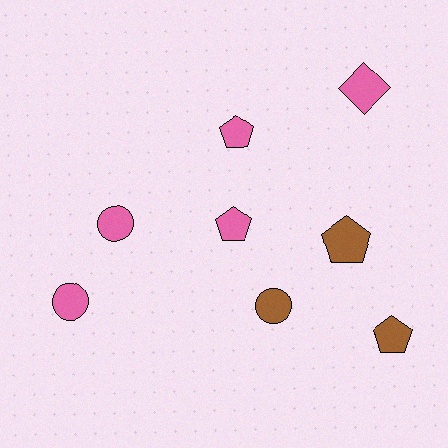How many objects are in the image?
There are 8 objects.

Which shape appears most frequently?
Pentagon, with 4 objects.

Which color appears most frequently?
Pink, with 5 objects.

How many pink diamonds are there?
There is 1 pink diamond.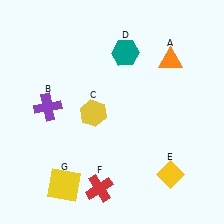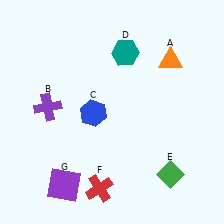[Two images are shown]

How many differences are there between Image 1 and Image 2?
There are 3 differences between the two images.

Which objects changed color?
C changed from yellow to blue. E changed from yellow to green. G changed from yellow to purple.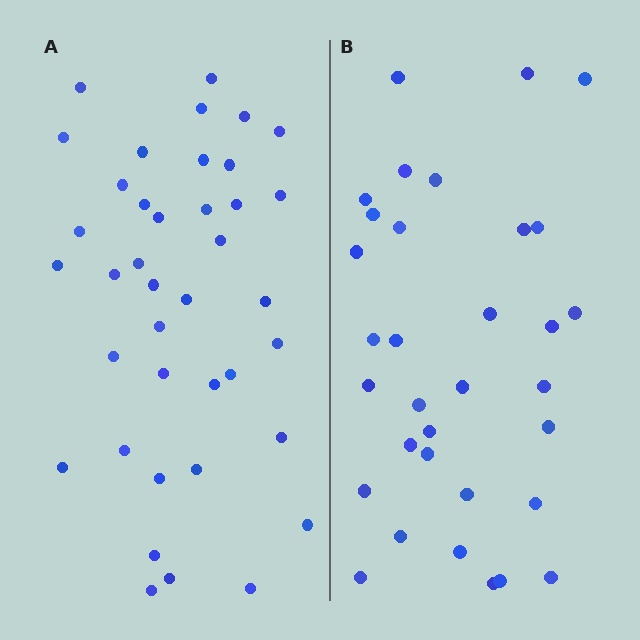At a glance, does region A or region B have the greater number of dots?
Region A (the left region) has more dots.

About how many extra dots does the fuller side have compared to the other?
Region A has about 6 more dots than region B.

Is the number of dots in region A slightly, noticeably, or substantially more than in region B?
Region A has only slightly more — the two regions are fairly close. The ratio is roughly 1.2 to 1.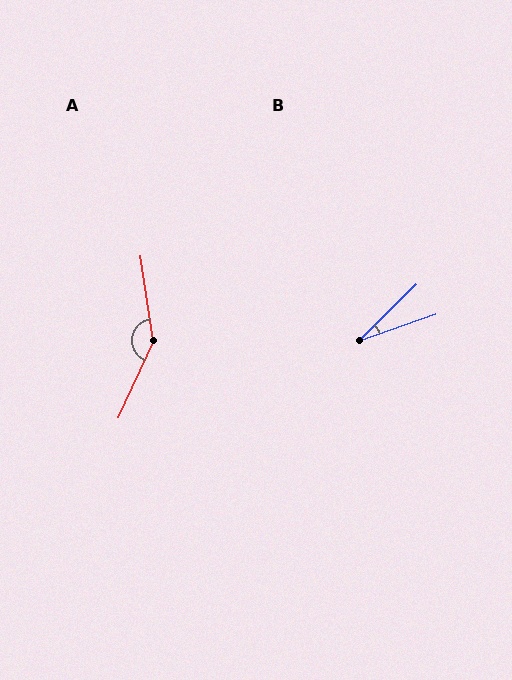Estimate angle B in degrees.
Approximately 25 degrees.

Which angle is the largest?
A, at approximately 147 degrees.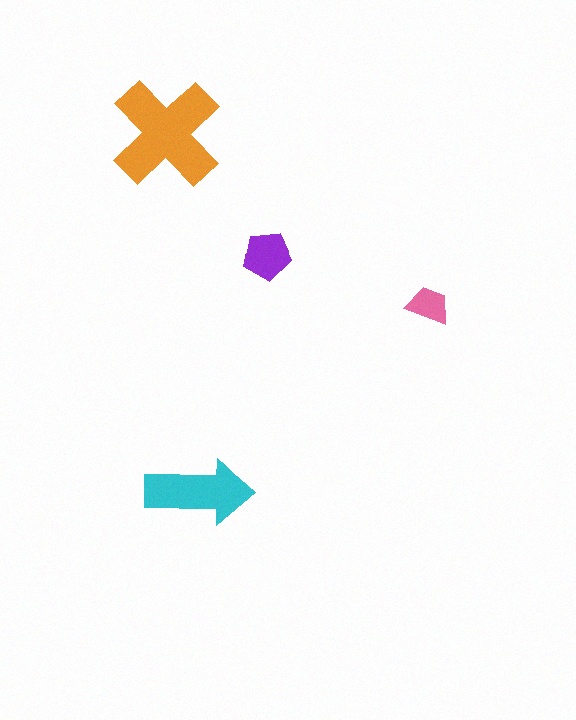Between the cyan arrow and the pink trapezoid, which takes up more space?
The cyan arrow.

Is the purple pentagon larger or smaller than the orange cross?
Smaller.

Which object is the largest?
The orange cross.